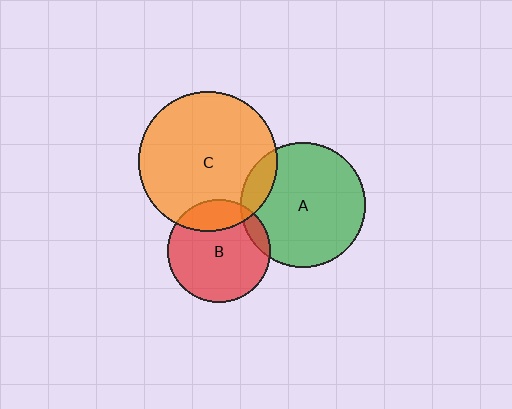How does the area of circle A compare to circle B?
Approximately 1.5 times.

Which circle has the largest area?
Circle C (orange).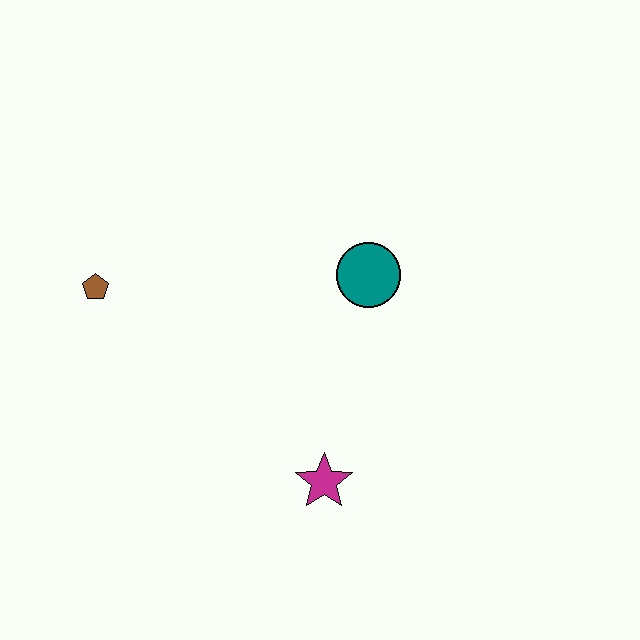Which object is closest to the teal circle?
The magenta star is closest to the teal circle.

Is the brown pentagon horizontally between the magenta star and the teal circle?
No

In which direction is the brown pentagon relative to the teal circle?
The brown pentagon is to the left of the teal circle.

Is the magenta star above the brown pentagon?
No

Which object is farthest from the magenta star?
The brown pentagon is farthest from the magenta star.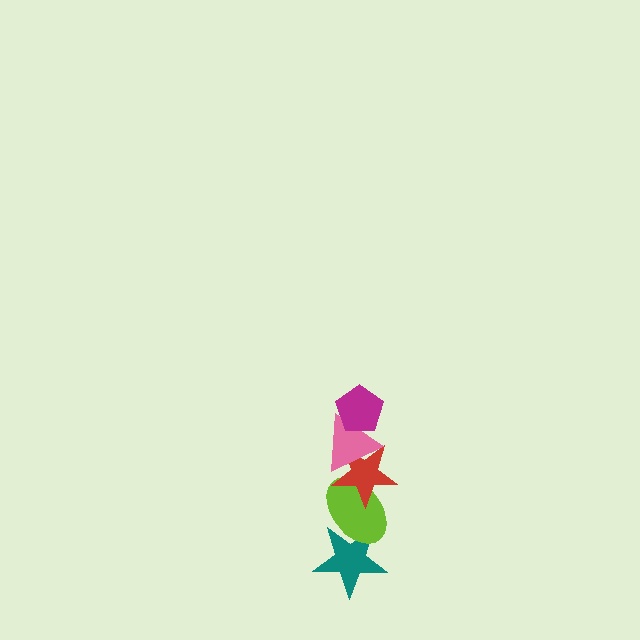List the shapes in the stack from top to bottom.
From top to bottom: the magenta pentagon, the pink triangle, the red star, the lime ellipse, the teal star.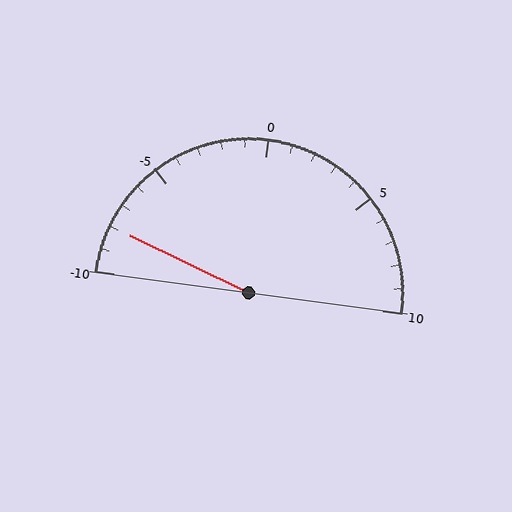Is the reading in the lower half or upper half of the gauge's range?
The reading is in the lower half of the range (-10 to 10).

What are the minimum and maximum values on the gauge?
The gauge ranges from -10 to 10.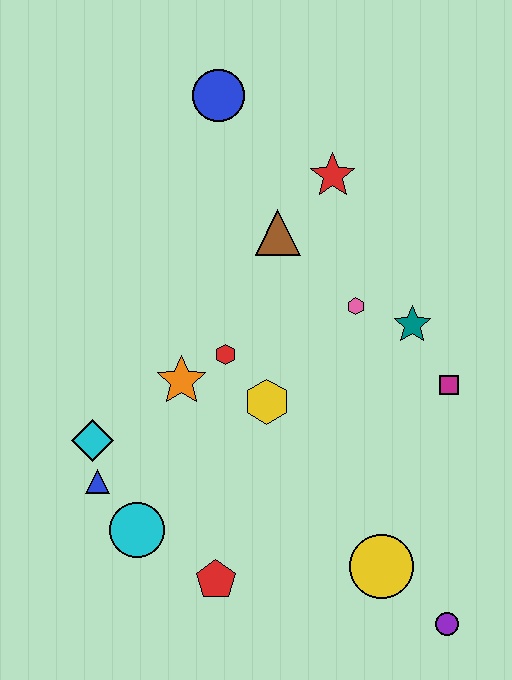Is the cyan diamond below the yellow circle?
No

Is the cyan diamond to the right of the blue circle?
No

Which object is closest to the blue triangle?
The cyan diamond is closest to the blue triangle.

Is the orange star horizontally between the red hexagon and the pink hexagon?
No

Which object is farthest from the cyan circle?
The blue circle is farthest from the cyan circle.